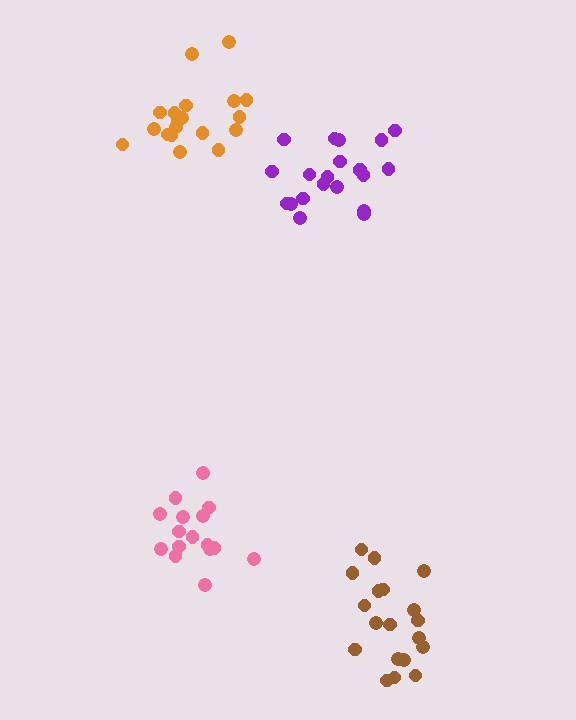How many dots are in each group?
Group 1: 21 dots, Group 2: 19 dots, Group 3: 16 dots, Group 4: 19 dots (75 total).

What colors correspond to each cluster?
The clusters are colored: purple, orange, pink, brown.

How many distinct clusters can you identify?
There are 4 distinct clusters.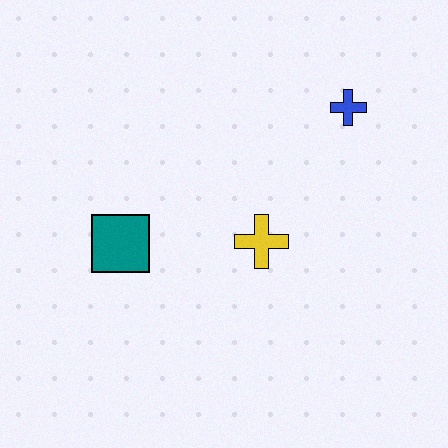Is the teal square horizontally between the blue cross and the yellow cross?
No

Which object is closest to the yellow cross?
The teal square is closest to the yellow cross.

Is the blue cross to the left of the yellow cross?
No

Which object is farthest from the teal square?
The blue cross is farthest from the teal square.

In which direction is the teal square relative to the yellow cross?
The teal square is to the left of the yellow cross.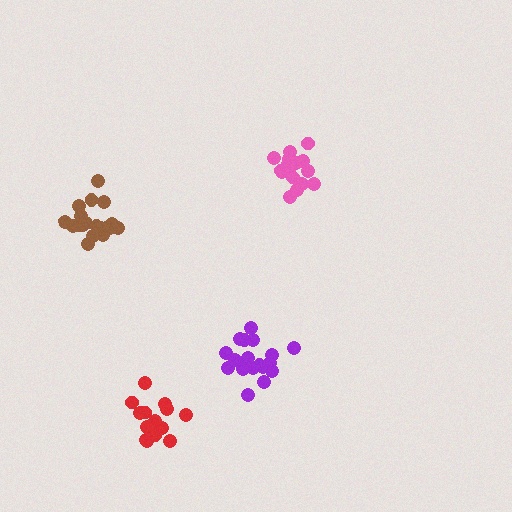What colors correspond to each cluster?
The clusters are colored: pink, brown, purple, red.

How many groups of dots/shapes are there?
There are 4 groups.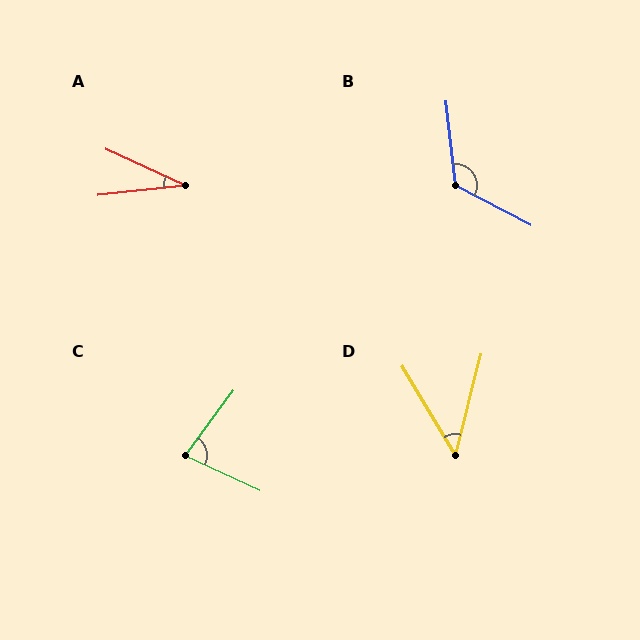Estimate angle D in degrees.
Approximately 45 degrees.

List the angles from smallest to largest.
A (31°), D (45°), C (78°), B (124°).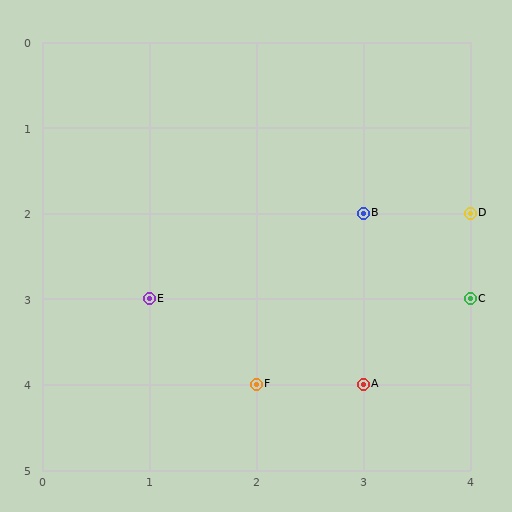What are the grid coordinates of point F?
Point F is at grid coordinates (2, 4).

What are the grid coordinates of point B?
Point B is at grid coordinates (3, 2).